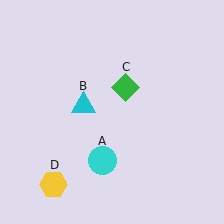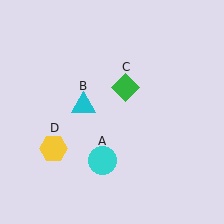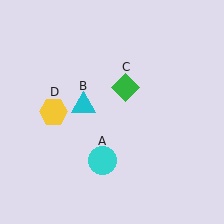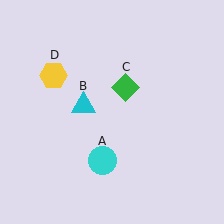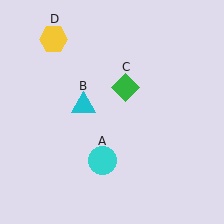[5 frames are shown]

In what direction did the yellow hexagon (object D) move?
The yellow hexagon (object D) moved up.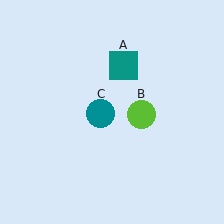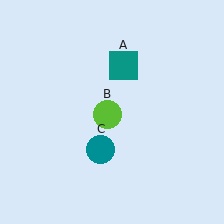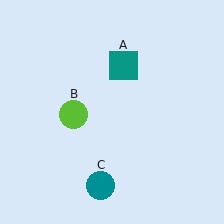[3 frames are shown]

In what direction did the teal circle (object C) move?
The teal circle (object C) moved down.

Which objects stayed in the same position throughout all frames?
Teal square (object A) remained stationary.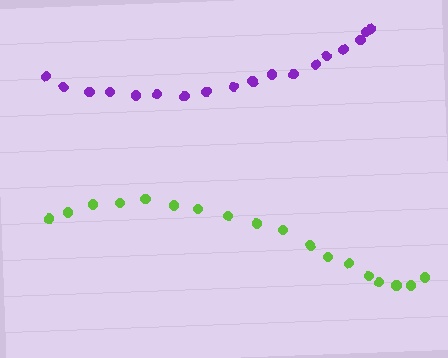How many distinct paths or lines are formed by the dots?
There are 2 distinct paths.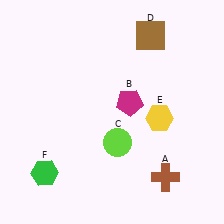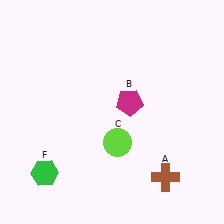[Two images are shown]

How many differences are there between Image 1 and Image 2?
There are 2 differences between the two images.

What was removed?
The yellow hexagon (E), the brown square (D) were removed in Image 2.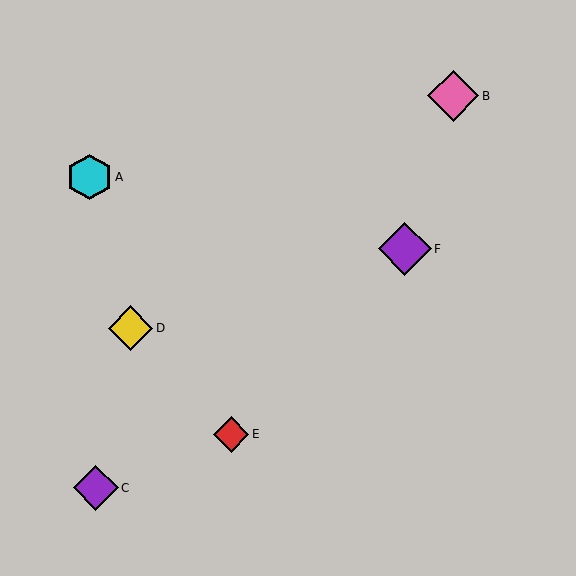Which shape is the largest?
The purple diamond (labeled F) is the largest.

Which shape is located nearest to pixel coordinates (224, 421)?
The red diamond (labeled E) at (231, 434) is nearest to that location.